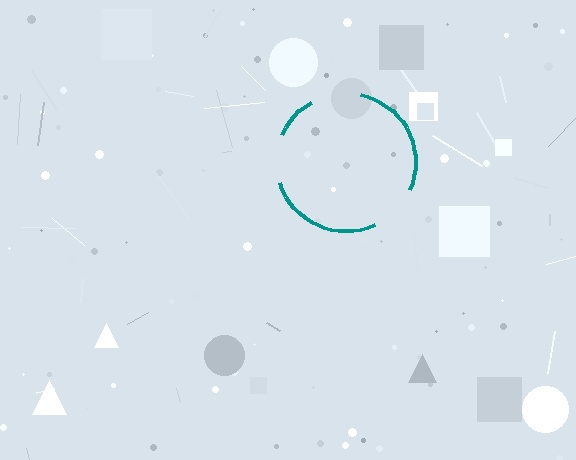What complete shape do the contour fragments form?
The contour fragments form a circle.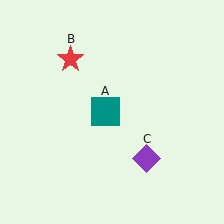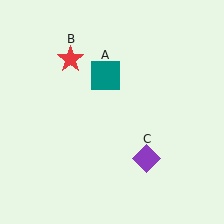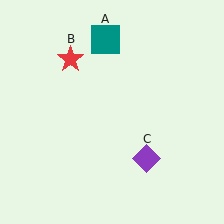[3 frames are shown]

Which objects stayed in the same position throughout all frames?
Red star (object B) and purple diamond (object C) remained stationary.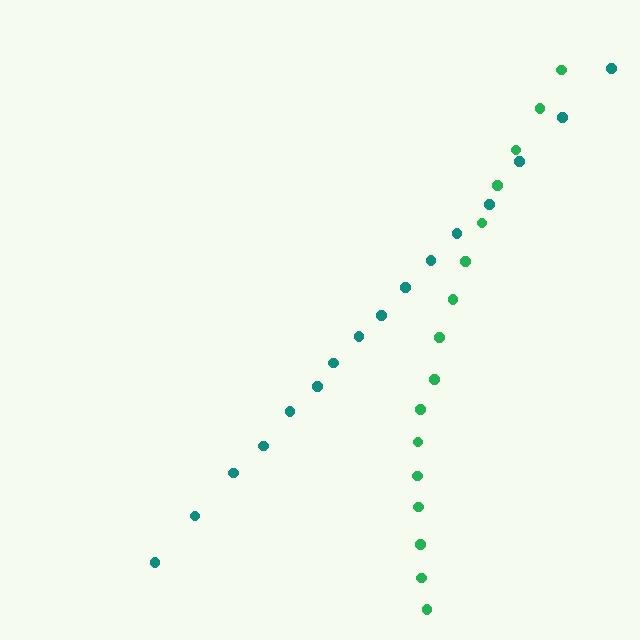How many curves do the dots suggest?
There are 2 distinct paths.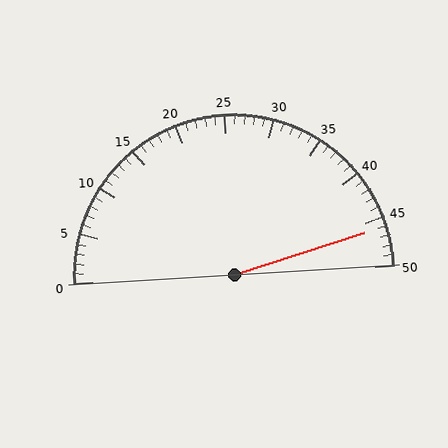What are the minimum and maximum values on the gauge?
The gauge ranges from 0 to 50.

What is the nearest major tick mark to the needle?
The nearest major tick mark is 45.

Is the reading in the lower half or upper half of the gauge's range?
The reading is in the upper half of the range (0 to 50).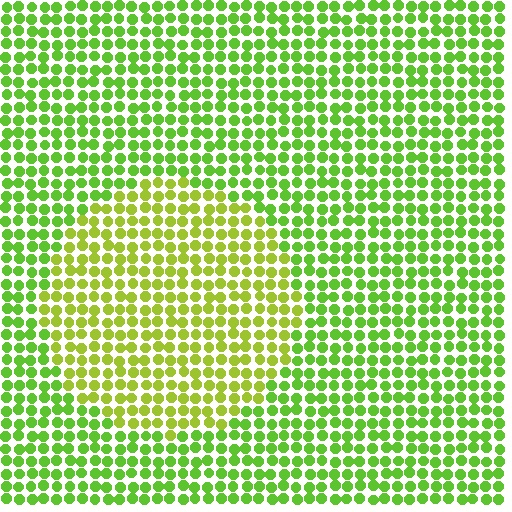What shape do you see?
I see a circle.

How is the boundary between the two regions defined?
The boundary is defined purely by a slight shift in hue (about 26 degrees). Spacing, size, and orientation are identical on both sides.